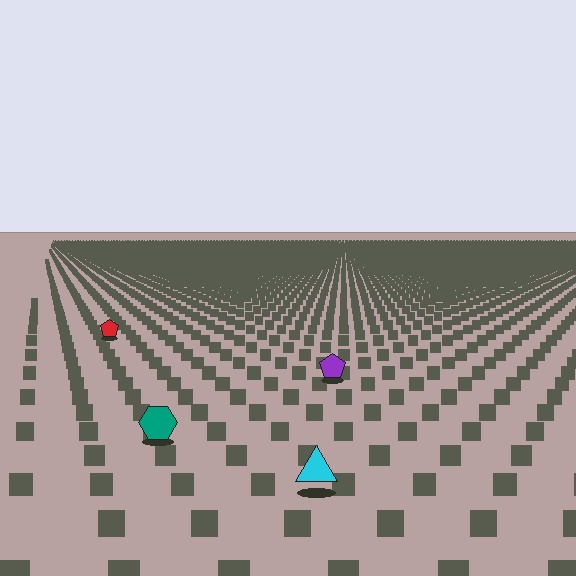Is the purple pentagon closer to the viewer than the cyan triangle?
No. The cyan triangle is closer — you can tell from the texture gradient: the ground texture is coarser near it.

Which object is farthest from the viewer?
The red pentagon is farthest from the viewer. It appears smaller and the ground texture around it is denser.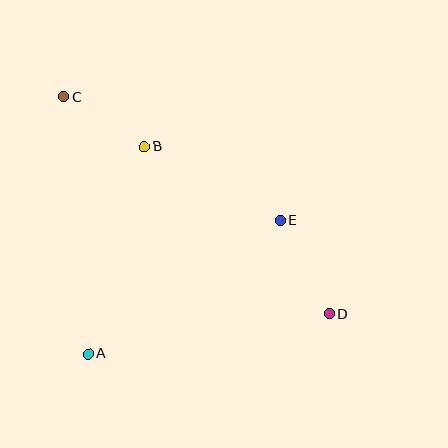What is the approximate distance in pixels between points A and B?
The distance between A and B is approximately 214 pixels.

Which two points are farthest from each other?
Points C and D are farthest from each other.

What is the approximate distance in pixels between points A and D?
The distance between A and D is approximately 244 pixels.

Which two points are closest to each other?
Points B and C are closest to each other.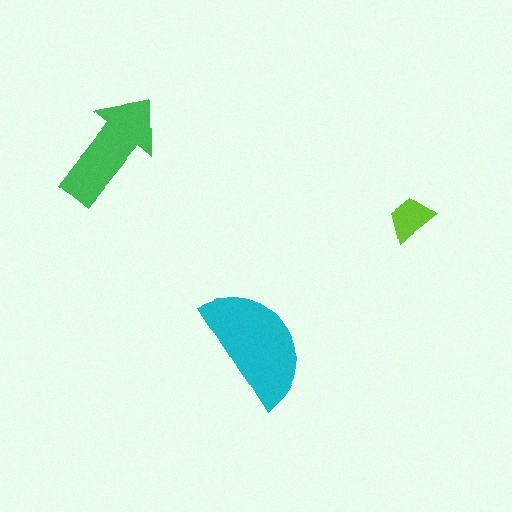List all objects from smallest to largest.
The lime trapezoid, the green arrow, the cyan semicircle.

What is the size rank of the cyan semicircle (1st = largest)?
1st.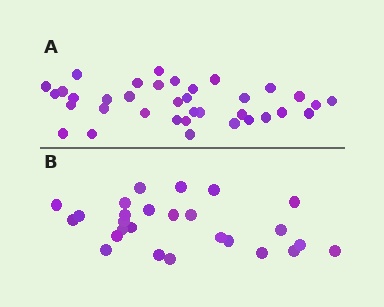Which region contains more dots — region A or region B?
Region A (the top region) has more dots.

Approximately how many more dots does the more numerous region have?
Region A has roughly 10 or so more dots than region B.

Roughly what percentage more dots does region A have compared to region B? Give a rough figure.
About 40% more.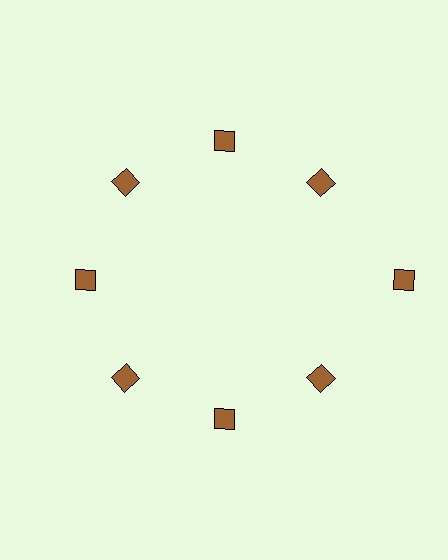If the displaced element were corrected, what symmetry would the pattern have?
It would have 8-fold rotational symmetry — the pattern would map onto itself every 45 degrees.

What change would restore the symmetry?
The symmetry would be restored by moving it inward, back onto the ring so that all 8 squares sit at equal angles and equal distance from the center.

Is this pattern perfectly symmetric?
No. The 8 brown squares are arranged in a ring, but one element near the 3 o'clock position is pushed outward from the center, breaking the 8-fold rotational symmetry.